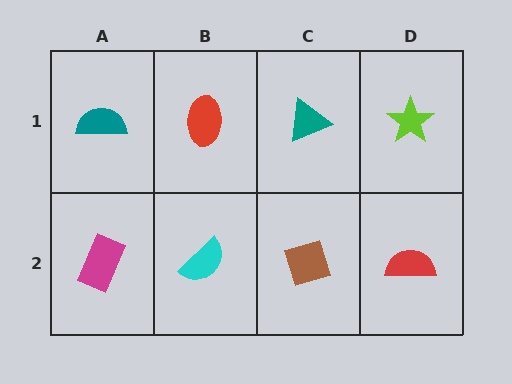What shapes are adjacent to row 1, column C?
A brown diamond (row 2, column C), a red ellipse (row 1, column B), a lime star (row 1, column D).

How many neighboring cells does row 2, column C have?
3.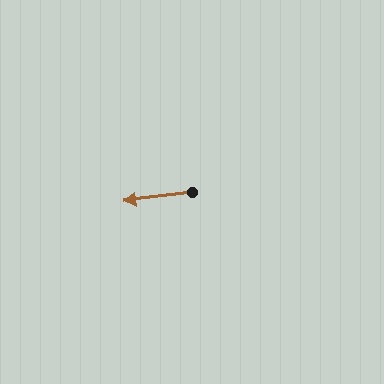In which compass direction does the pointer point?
West.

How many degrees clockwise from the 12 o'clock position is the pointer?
Approximately 263 degrees.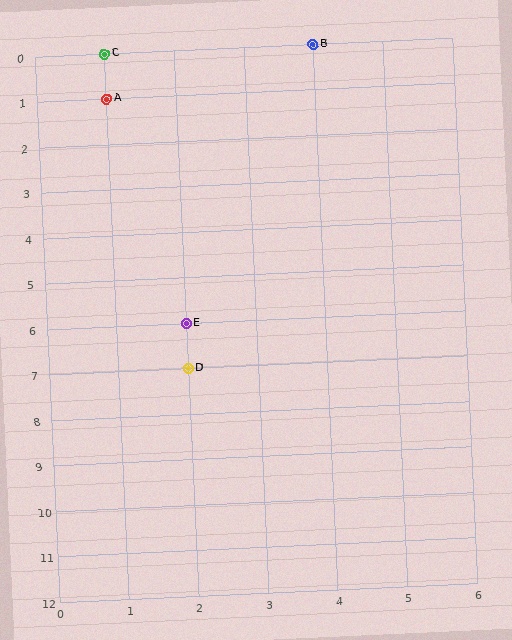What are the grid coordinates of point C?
Point C is at grid coordinates (1, 0).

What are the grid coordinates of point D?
Point D is at grid coordinates (2, 7).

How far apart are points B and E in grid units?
Points B and E are 2 columns and 6 rows apart (about 6.3 grid units diagonally).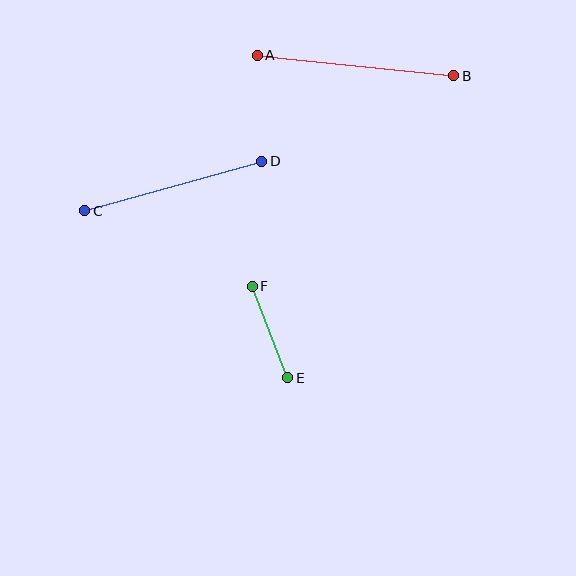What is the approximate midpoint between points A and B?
The midpoint is at approximately (355, 66) pixels.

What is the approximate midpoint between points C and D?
The midpoint is at approximately (173, 186) pixels.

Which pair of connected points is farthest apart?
Points A and B are farthest apart.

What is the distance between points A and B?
The distance is approximately 198 pixels.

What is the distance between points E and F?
The distance is approximately 98 pixels.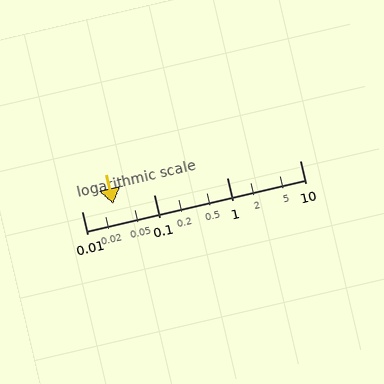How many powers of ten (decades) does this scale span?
The scale spans 3 decades, from 0.01 to 10.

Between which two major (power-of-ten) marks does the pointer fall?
The pointer is between 0.01 and 0.1.